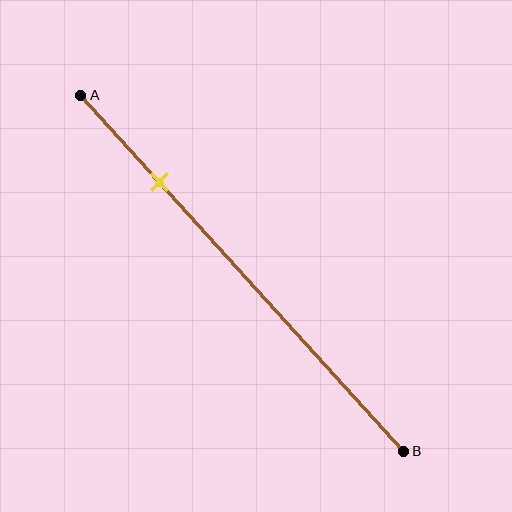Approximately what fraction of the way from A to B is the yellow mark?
The yellow mark is approximately 25% of the way from A to B.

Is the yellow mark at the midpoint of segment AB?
No, the mark is at about 25% from A, not at the 50% midpoint.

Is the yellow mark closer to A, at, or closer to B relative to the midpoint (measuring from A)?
The yellow mark is closer to point A than the midpoint of segment AB.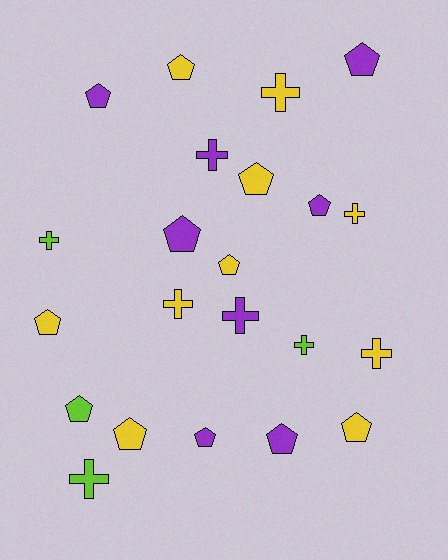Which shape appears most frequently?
Pentagon, with 13 objects.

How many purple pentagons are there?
There are 6 purple pentagons.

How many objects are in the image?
There are 22 objects.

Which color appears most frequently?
Yellow, with 10 objects.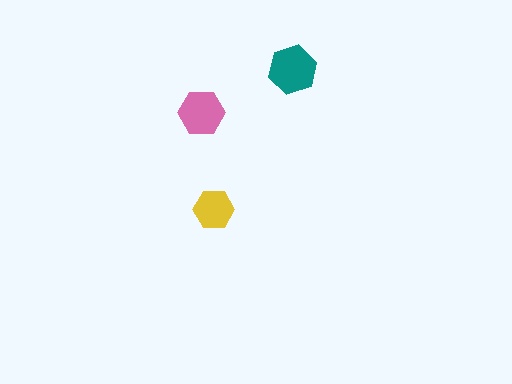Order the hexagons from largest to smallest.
the teal one, the pink one, the yellow one.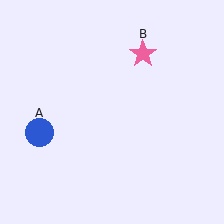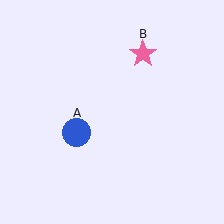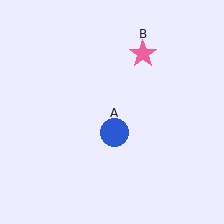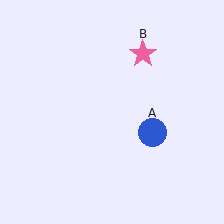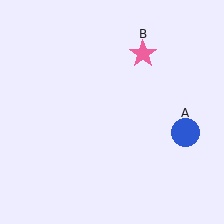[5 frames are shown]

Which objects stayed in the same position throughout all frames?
Pink star (object B) remained stationary.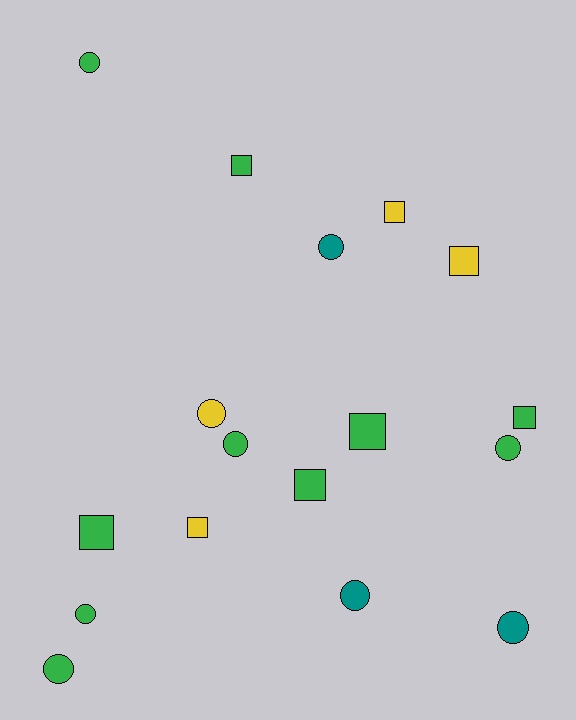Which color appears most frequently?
Green, with 10 objects.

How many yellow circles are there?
There is 1 yellow circle.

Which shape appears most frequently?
Circle, with 9 objects.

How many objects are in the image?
There are 17 objects.